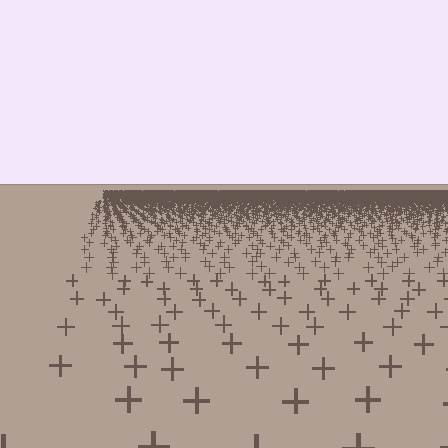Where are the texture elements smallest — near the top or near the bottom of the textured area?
Near the top.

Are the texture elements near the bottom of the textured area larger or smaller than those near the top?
Larger. Near the bottom, elements are closer to the viewer and appear at a bigger on-screen size.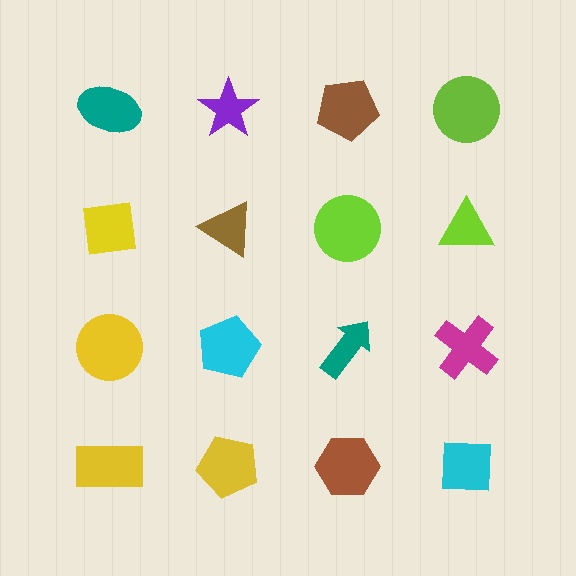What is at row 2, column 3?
A lime circle.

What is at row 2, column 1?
A yellow square.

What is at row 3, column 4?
A magenta cross.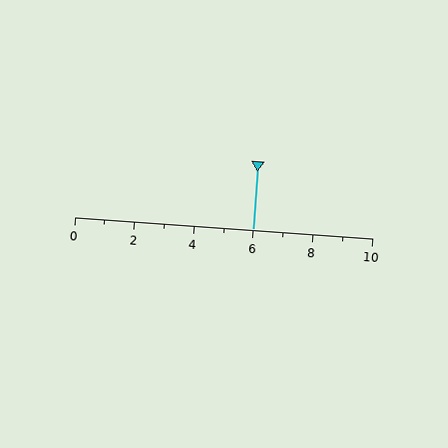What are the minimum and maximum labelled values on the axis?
The axis runs from 0 to 10.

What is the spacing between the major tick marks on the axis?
The major ticks are spaced 2 apart.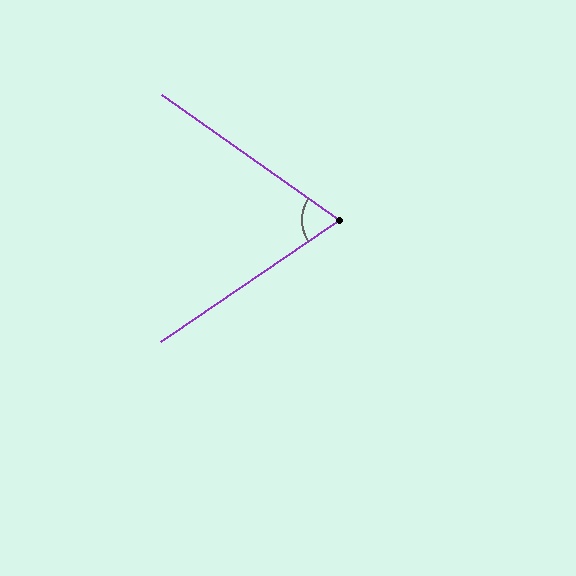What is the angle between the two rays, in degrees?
Approximately 69 degrees.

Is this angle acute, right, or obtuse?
It is acute.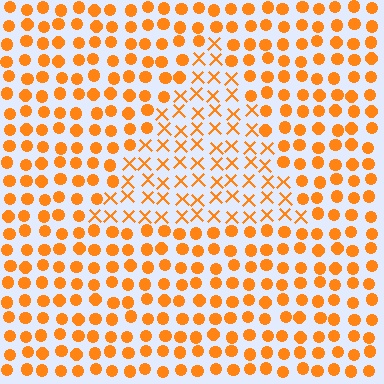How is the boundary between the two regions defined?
The boundary is defined by a change in element shape: X marks inside vs. circles outside. All elements share the same color and spacing.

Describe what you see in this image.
The image is filled with small orange elements arranged in a uniform grid. A triangle-shaped region contains X marks, while the surrounding area contains circles. The boundary is defined purely by the change in element shape.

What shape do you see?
I see a triangle.